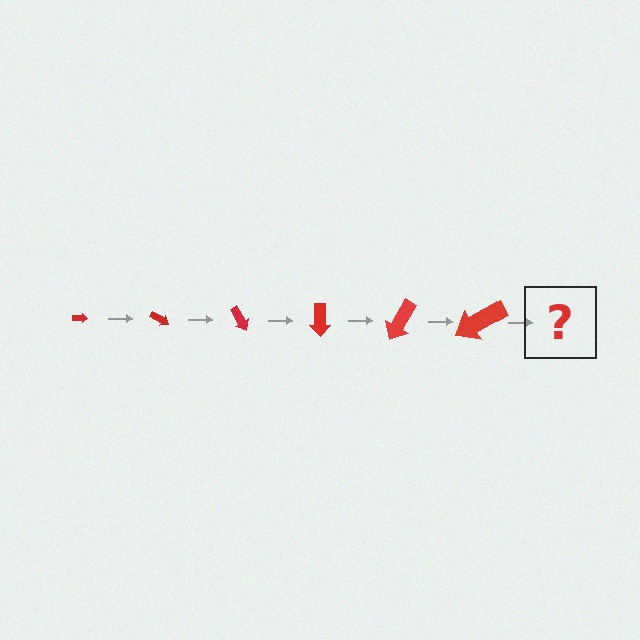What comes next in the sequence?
The next element should be an arrow, larger than the previous one and rotated 180 degrees from the start.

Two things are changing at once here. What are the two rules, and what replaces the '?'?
The two rules are that the arrow grows larger each step and it rotates 30 degrees each step. The '?' should be an arrow, larger than the previous one and rotated 180 degrees from the start.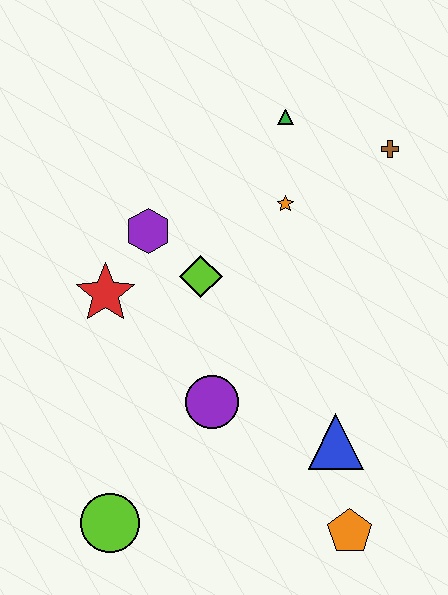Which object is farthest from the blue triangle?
The green triangle is farthest from the blue triangle.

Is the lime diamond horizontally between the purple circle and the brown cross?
No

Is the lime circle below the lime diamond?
Yes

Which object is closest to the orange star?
The green triangle is closest to the orange star.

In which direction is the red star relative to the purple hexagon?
The red star is below the purple hexagon.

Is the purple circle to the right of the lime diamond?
Yes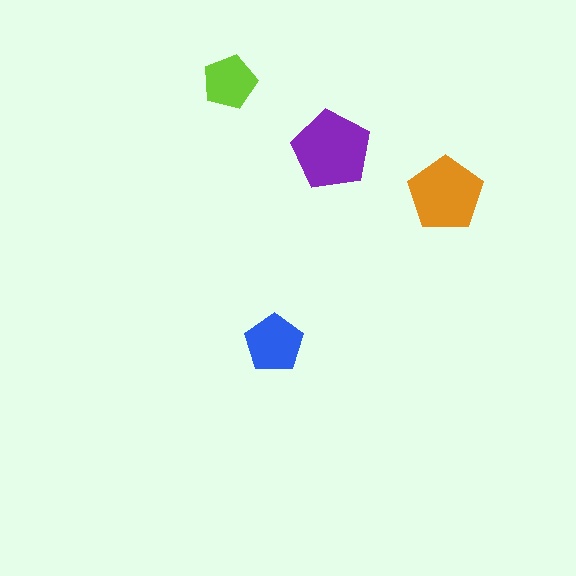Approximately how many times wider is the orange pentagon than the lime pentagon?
About 1.5 times wider.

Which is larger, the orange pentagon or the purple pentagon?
The purple one.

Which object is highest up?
The lime pentagon is topmost.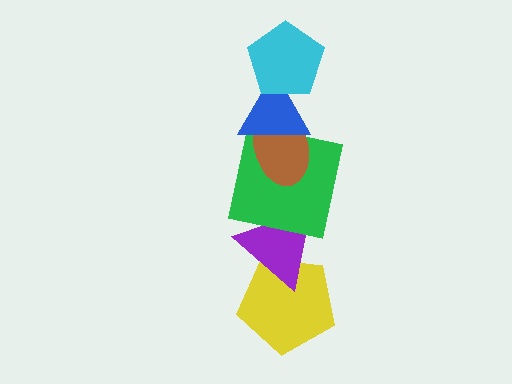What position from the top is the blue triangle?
The blue triangle is 2nd from the top.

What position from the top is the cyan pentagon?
The cyan pentagon is 1st from the top.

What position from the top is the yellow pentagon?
The yellow pentagon is 6th from the top.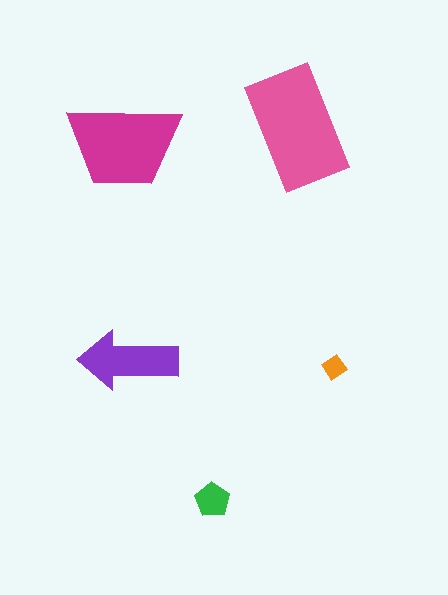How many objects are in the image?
There are 5 objects in the image.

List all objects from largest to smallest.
The pink rectangle, the magenta trapezoid, the purple arrow, the green pentagon, the orange diamond.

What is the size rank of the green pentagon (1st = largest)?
4th.